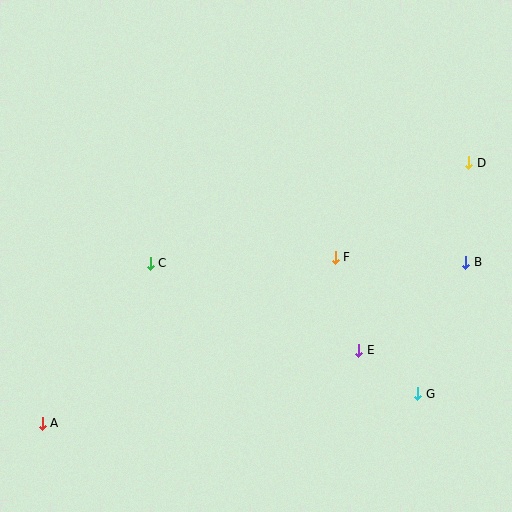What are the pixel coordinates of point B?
Point B is at (466, 262).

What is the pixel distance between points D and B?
The distance between D and B is 100 pixels.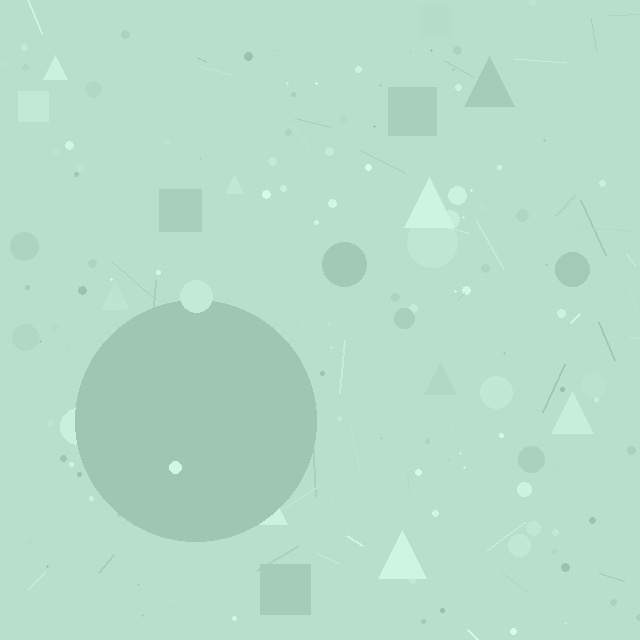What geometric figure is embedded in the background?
A circle is embedded in the background.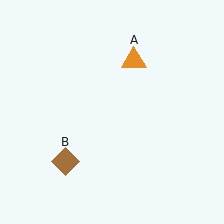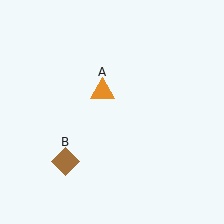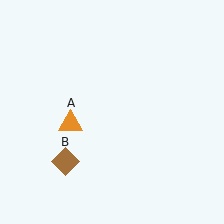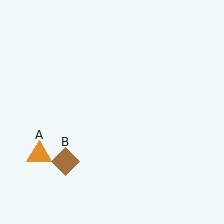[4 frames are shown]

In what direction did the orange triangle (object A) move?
The orange triangle (object A) moved down and to the left.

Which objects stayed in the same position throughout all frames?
Brown diamond (object B) remained stationary.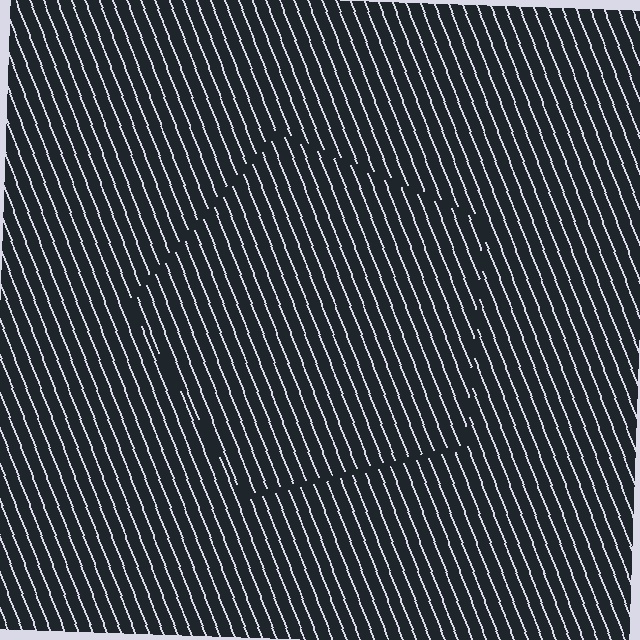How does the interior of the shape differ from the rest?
The interior of the shape contains the same grating, shifted by half a period — the contour is defined by the phase discontinuity where line-ends from the inner and outer gratings abut.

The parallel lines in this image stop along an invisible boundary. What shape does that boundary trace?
An illusory pentagon. The interior of the shape contains the same grating, shifted by half a period — the contour is defined by the phase discontinuity where line-ends from the inner and outer gratings abut.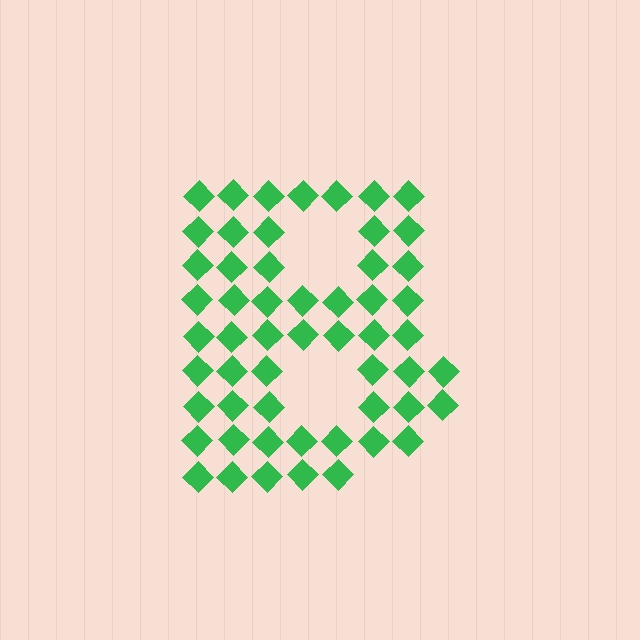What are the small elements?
The small elements are diamonds.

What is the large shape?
The large shape is the letter B.